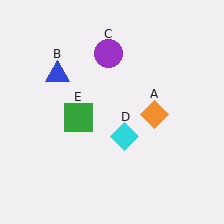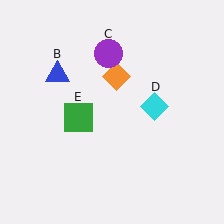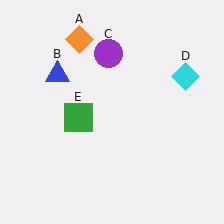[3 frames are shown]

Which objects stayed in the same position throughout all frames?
Blue triangle (object B) and purple circle (object C) and green square (object E) remained stationary.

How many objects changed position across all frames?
2 objects changed position: orange diamond (object A), cyan diamond (object D).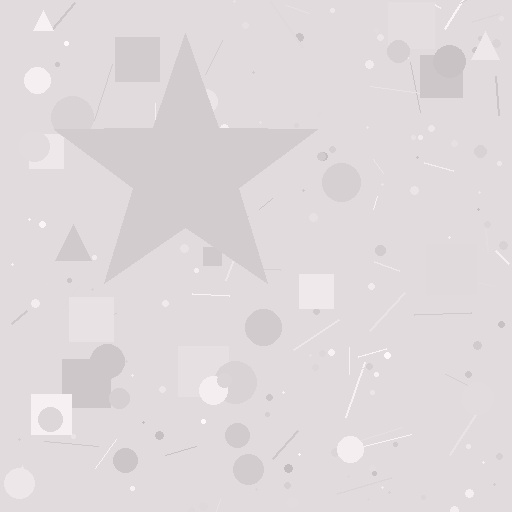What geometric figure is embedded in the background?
A star is embedded in the background.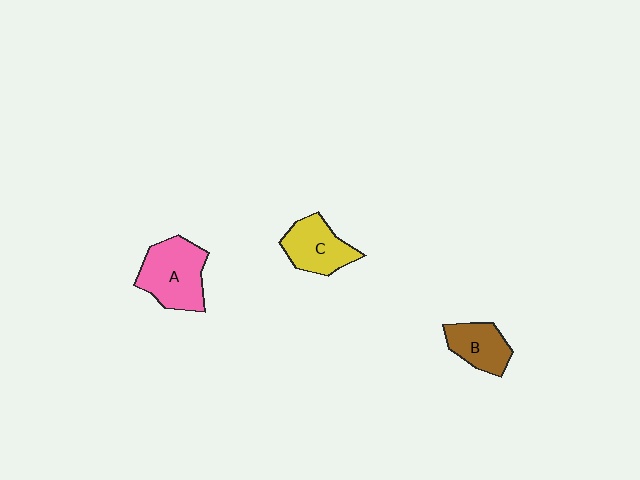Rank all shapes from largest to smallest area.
From largest to smallest: A (pink), C (yellow), B (brown).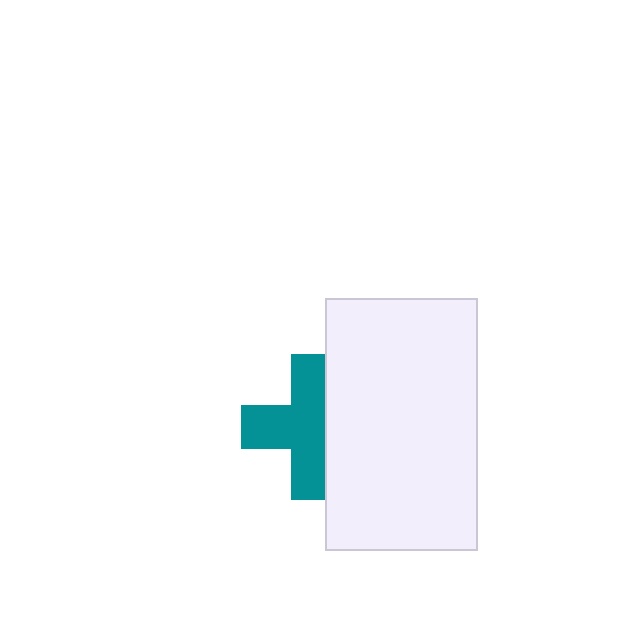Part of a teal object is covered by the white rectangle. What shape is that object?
It is a cross.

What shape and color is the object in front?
The object in front is a white rectangle.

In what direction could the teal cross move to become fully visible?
The teal cross could move left. That would shift it out from behind the white rectangle entirely.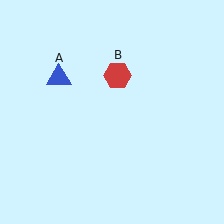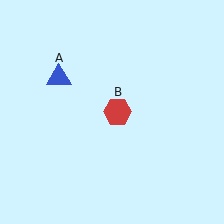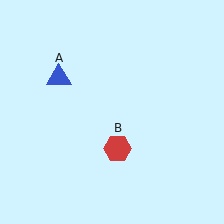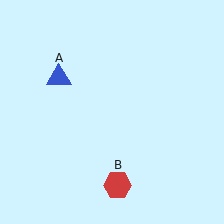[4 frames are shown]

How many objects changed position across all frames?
1 object changed position: red hexagon (object B).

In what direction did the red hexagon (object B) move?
The red hexagon (object B) moved down.